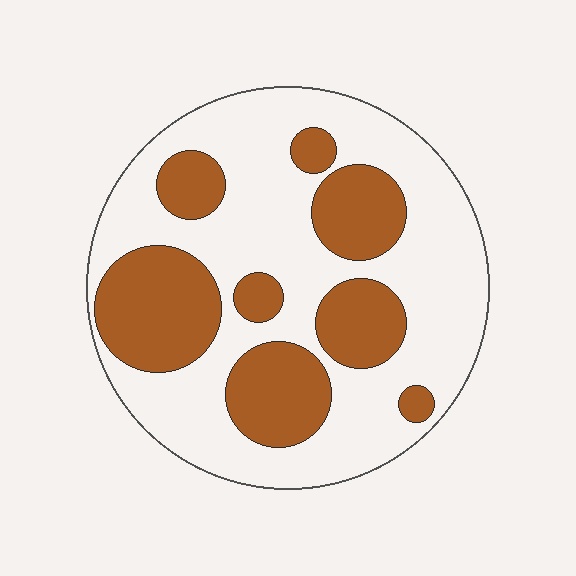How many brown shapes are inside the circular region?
8.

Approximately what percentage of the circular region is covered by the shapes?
Approximately 35%.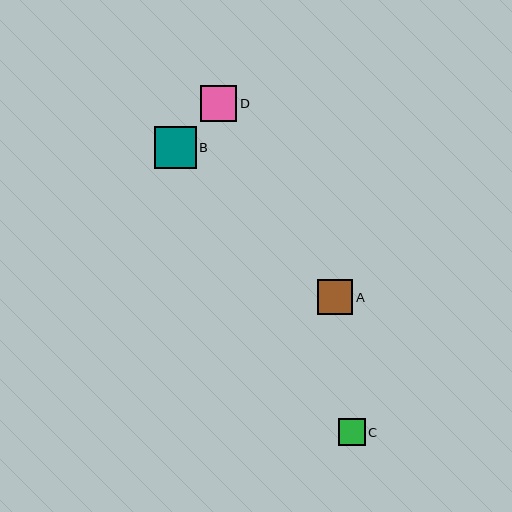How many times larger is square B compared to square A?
Square B is approximately 1.2 times the size of square A.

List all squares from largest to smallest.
From largest to smallest: B, D, A, C.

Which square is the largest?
Square B is the largest with a size of approximately 42 pixels.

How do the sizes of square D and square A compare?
Square D and square A are approximately the same size.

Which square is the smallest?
Square C is the smallest with a size of approximately 27 pixels.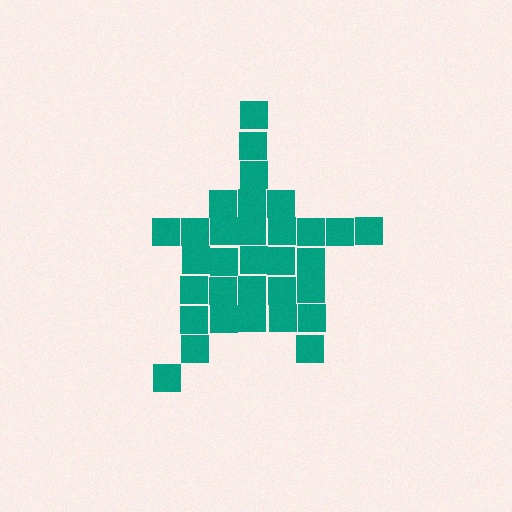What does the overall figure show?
The overall figure shows a star.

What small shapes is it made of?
It is made of small squares.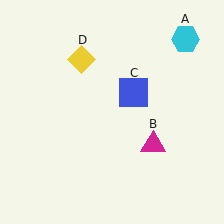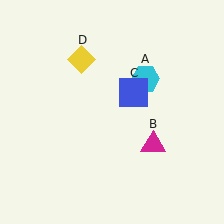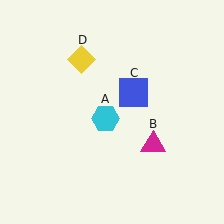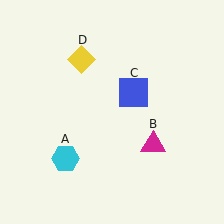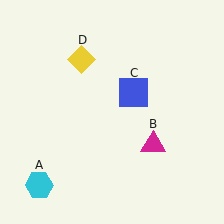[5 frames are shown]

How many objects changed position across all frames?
1 object changed position: cyan hexagon (object A).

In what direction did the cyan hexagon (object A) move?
The cyan hexagon (object A) moved down and to the left.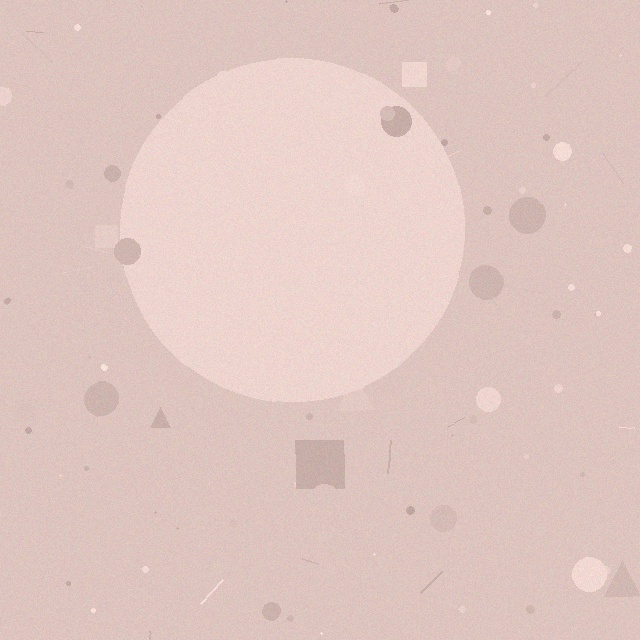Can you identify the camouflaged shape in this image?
The camouflaged shape is a circle.